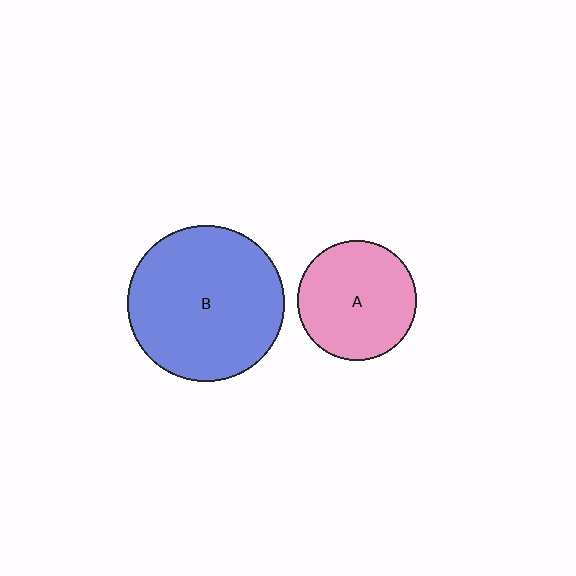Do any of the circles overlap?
No, none of the circles overlap.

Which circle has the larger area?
Circle B (blue).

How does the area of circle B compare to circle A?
Approximately 1.7 times.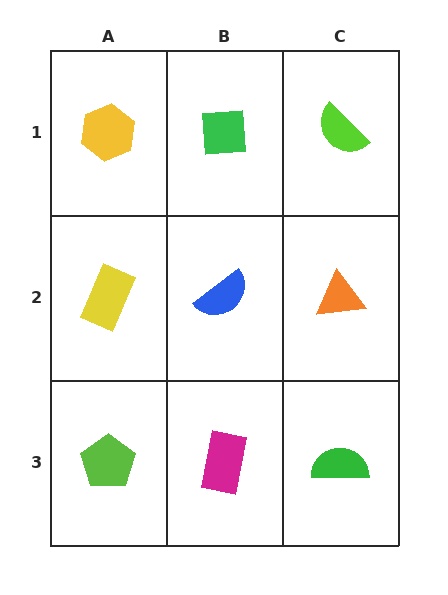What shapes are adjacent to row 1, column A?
A yellow rectangle (row 2, column A), a green square (row 1, column B).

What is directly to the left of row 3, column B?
A lime pentagon.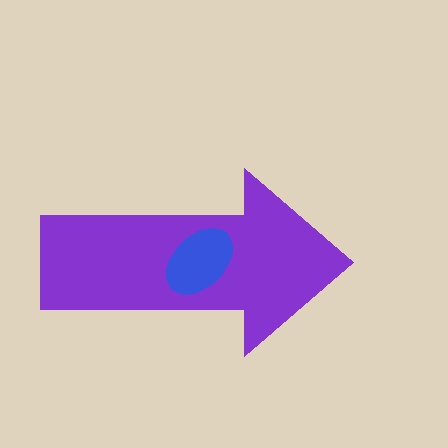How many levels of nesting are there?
2.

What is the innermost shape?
The blue ellipse.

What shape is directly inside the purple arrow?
The blue ellipse.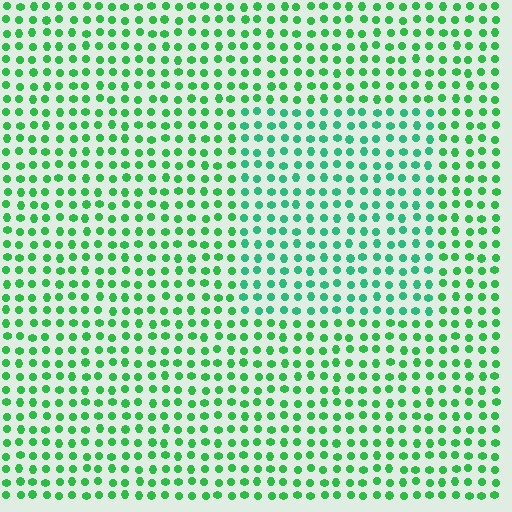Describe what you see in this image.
The image is filled with small green elements in a uniform arrangement. A rectangle-shaped region is visible where the elements are tinted to a slightly different hue, forming a subtle color boundary.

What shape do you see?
I see a rectangle.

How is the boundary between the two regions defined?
The boundary is defined purely by a slight shift in hue (about 24 degrees). Spacing, size, and orientation are identical on both sides.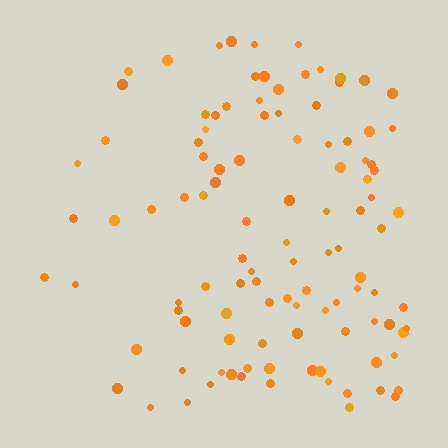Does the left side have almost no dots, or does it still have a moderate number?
Still a moderate number, just noticeably fewer than the right.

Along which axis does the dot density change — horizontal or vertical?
Horizontal.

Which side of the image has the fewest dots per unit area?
The left.